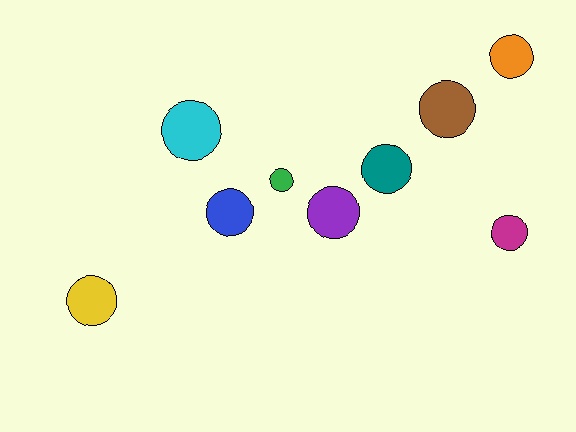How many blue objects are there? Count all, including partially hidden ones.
There is 1 blue object.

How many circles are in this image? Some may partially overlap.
There are 9 circles.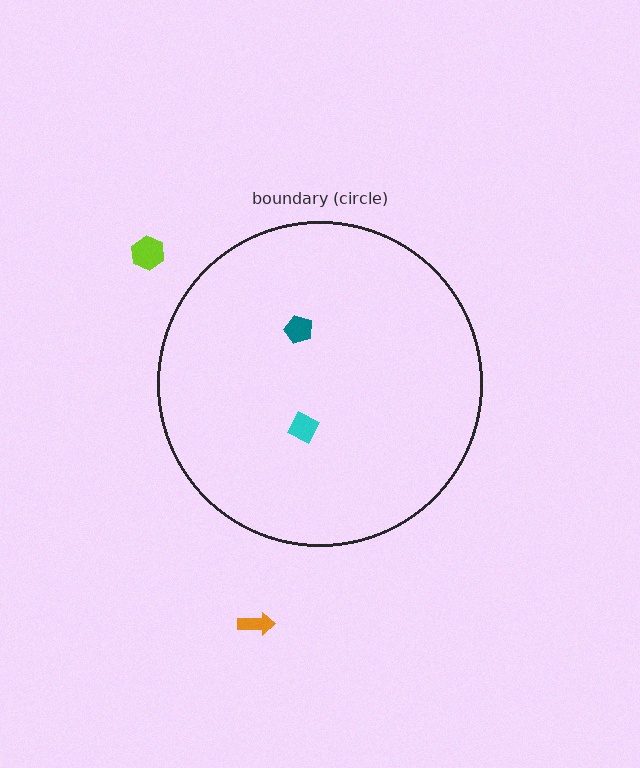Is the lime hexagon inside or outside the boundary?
Outside.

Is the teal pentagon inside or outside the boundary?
Inside.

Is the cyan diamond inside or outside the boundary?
Inside.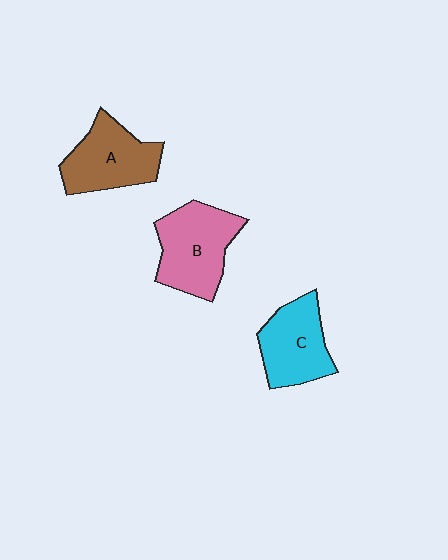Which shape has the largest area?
Shape B (pink).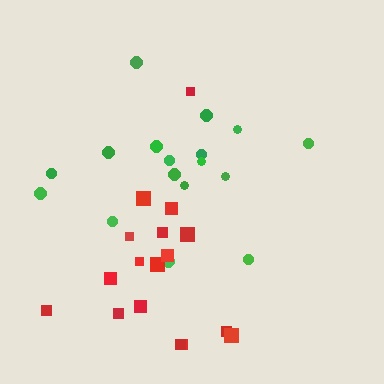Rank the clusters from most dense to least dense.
red, green.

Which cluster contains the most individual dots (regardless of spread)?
Green (17).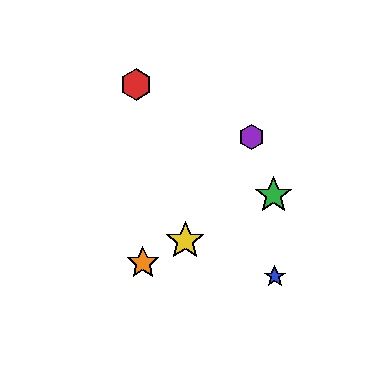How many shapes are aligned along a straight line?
3 shapes (the green star, the yellow star, the orange star) are aligned along a straight line.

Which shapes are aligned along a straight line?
The green star, the yellow star, the orange star are aligned along a straight line.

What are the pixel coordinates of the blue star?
The blue star is at (275, 276).